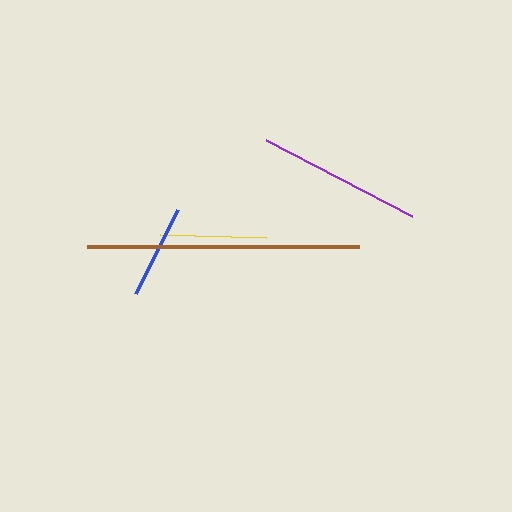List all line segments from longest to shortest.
From longest to shortest: brown, purple, yellow, blue.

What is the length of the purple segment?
The purple segment is approximately 164 pixels long.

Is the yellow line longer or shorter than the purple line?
The purple line is longer than the yellow line.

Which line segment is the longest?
The brown line is the longest at approximately 272 pixels.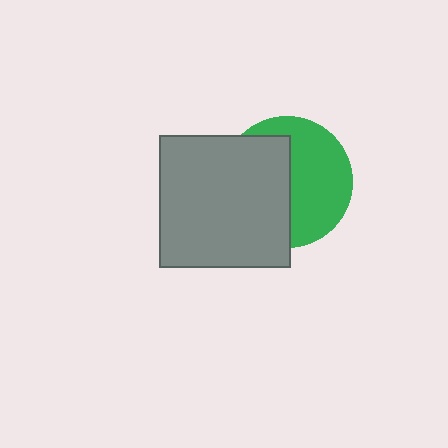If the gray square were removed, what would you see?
You would see the complete green circle.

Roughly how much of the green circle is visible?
About half of it is visible (roughly 51%).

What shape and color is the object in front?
The object in front is a gray square.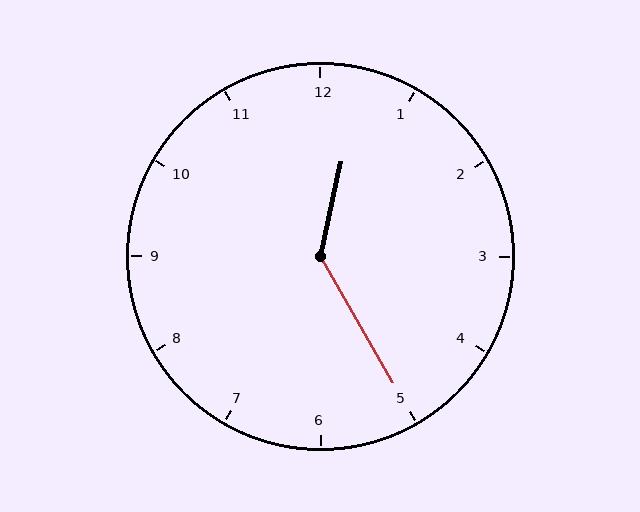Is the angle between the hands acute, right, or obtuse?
It is obtuse.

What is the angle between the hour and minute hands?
Approximately 138 degrees.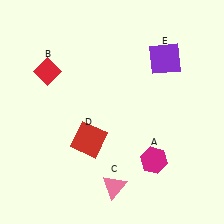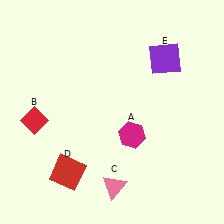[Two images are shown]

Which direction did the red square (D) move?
The red square (D) moved down.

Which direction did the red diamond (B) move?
The red diamond (B) moved down.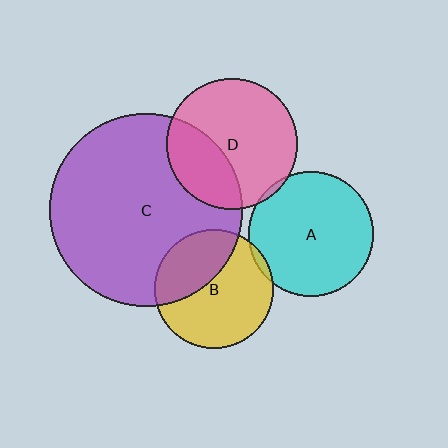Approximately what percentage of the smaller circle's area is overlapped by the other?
Approximately 5%.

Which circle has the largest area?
Circle C (purple).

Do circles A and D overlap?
Yes.